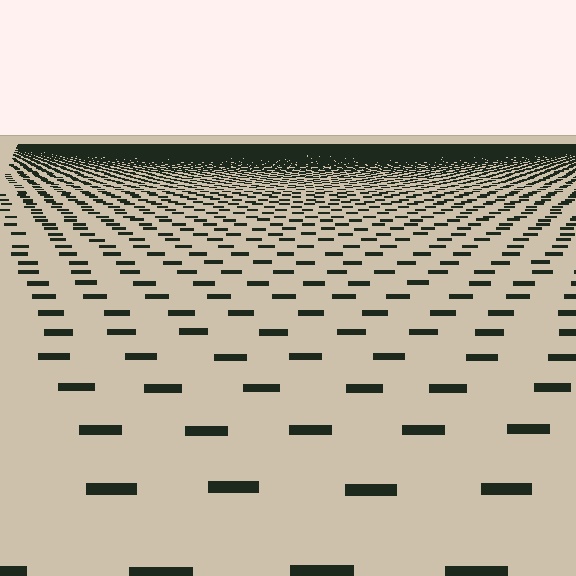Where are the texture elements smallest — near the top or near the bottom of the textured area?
Near the top.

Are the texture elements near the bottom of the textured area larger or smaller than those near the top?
Larger. Near the bottom, elements are closer to the viewer and appear at a bigger on-screen size.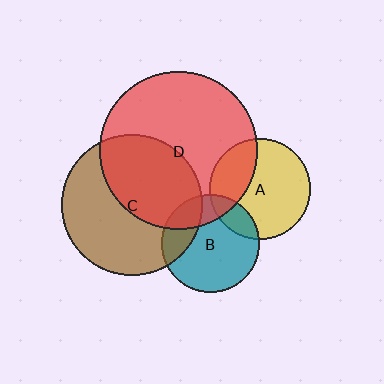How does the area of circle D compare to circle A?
Approximately 2.4 times.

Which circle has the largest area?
Circle D (red).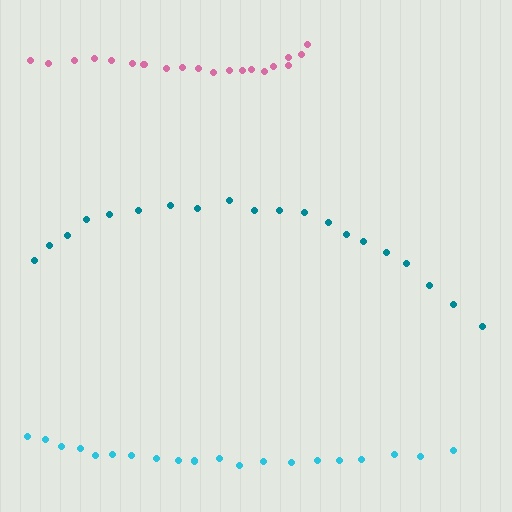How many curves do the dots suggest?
There are 3 distinct paths.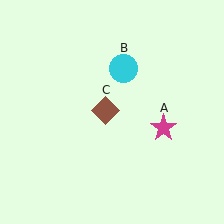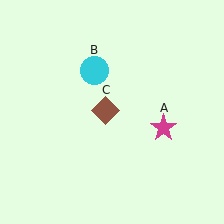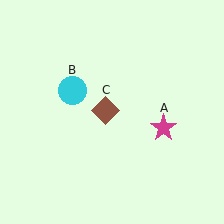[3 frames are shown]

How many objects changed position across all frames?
1 object changed position: cyan circle (object B).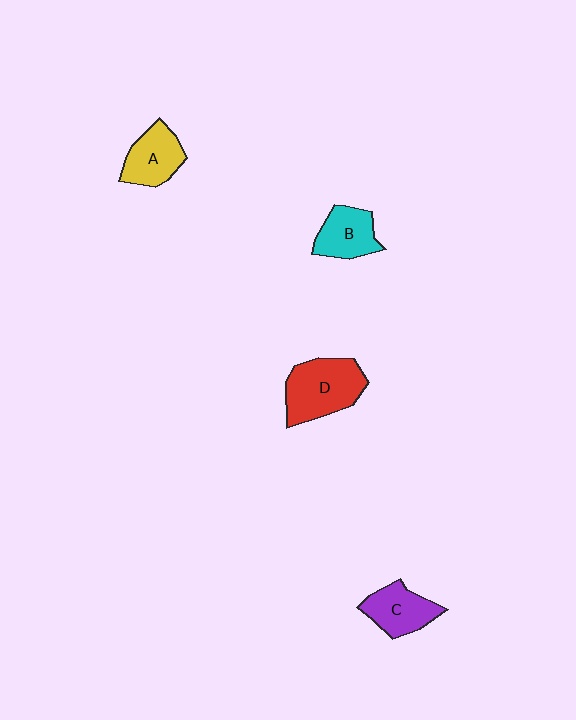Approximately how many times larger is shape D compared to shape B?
Approximately 1.5 times.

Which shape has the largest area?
Shape D (red).